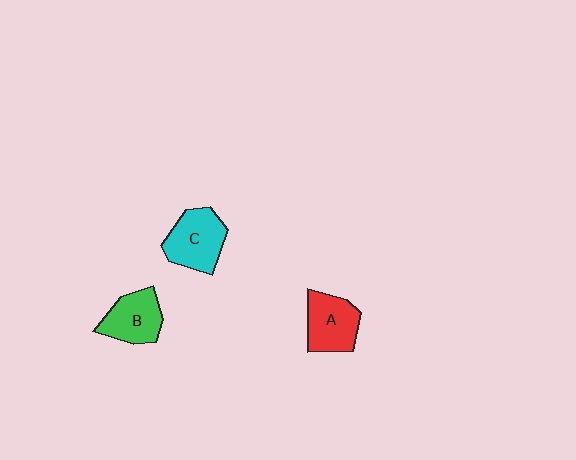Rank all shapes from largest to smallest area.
From largest to smallest: C (cyan), A (red), B (green).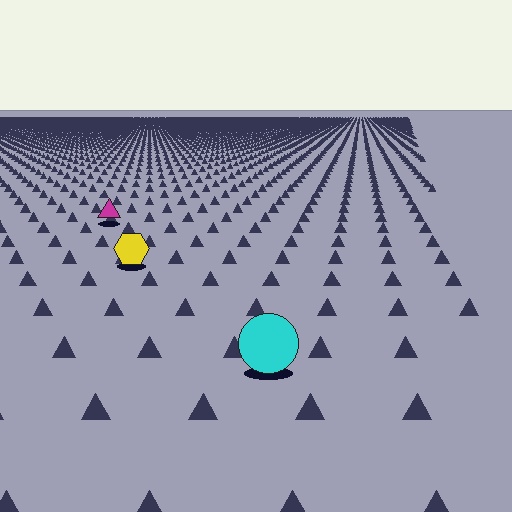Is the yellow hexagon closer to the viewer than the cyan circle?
No. The cyan circle is closer — you can tell from the texture gradient: the ground texture is coarser near it.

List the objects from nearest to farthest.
From nearest to farthest: the cyan circle, the yellow hexagon, the magenta triangle.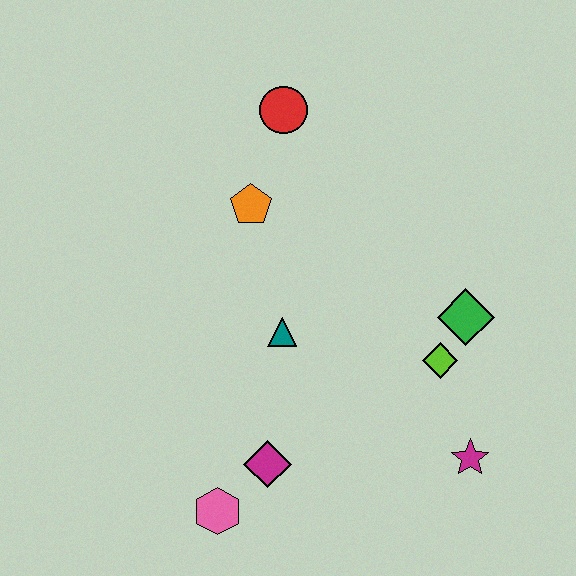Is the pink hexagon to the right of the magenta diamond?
No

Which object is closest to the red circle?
The orange pentagon is closest to the red circle.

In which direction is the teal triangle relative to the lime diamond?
The teal triangle is to the left of the lime diamond.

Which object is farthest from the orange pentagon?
The magenta star is farthest from the orange pentagon.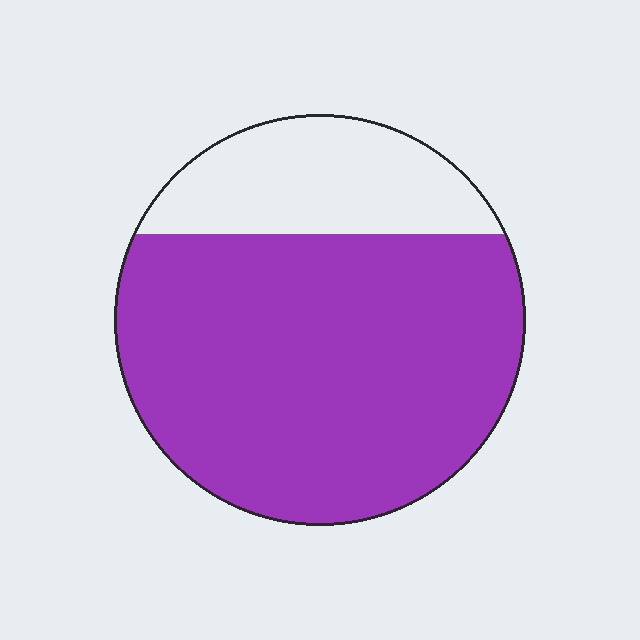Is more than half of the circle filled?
Yes.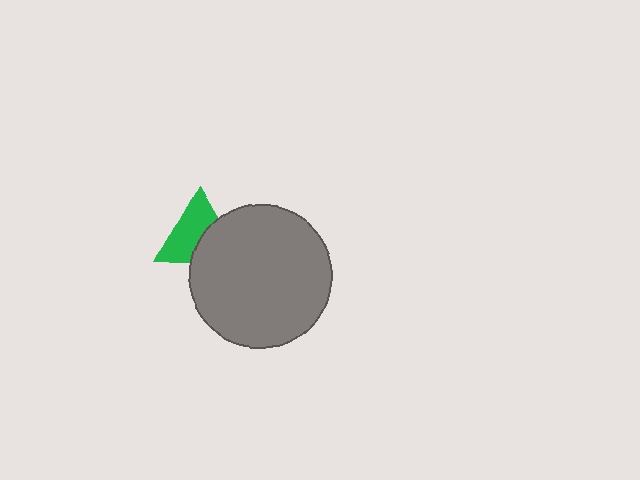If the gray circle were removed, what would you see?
You would see the complete green triangle.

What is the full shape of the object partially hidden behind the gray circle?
The partially hidden object is a green triangle.